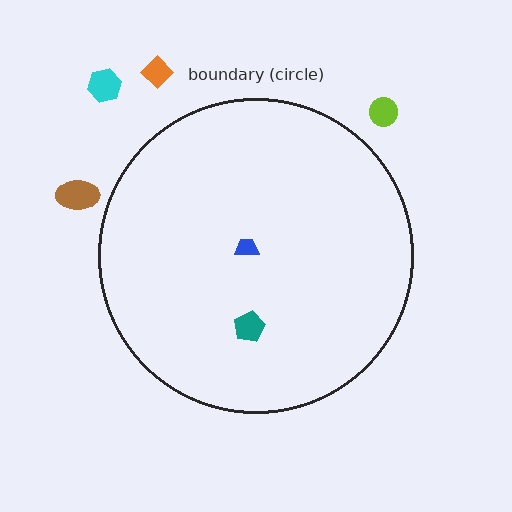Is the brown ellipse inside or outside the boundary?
Outside.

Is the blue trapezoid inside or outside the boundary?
Inside.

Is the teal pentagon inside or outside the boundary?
Inside.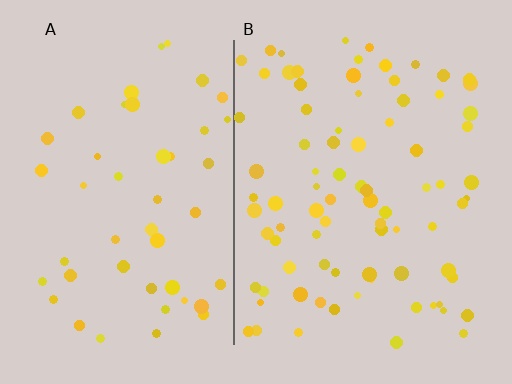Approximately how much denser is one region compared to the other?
Approximately 1.7× — region B over region A.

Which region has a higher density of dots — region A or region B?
B (the right).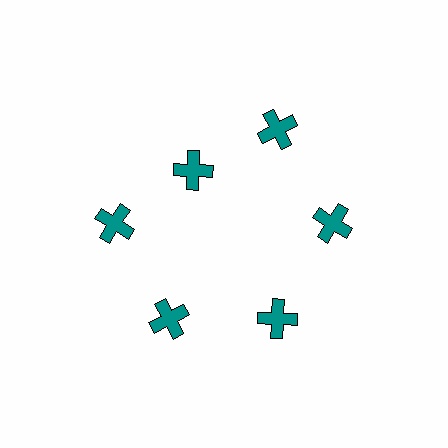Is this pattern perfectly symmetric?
No. The 6 teal crosses are arranged in a ring, but one element near the 11 o'clock position is pulled inward toward the center, breaking the 6-fold rotational symmetry.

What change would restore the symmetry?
The symmetry would be restored by moving it outward, back onto the ring so that all 6 crosses sit at equal angles and equal distance from the center.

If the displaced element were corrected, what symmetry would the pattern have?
It would have 6-fold rotational symmetry — the pattern would map onto itself every 60 degrees.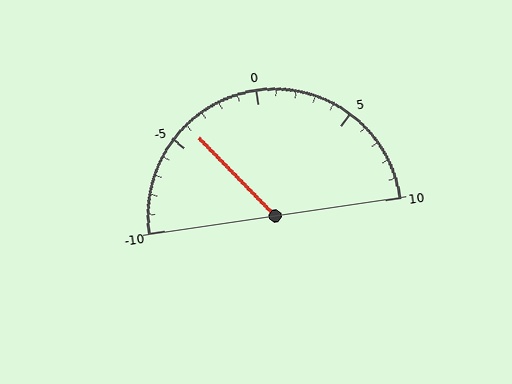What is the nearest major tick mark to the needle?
The nearest major tick mark is -5.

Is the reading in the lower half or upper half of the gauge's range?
The reading is in the lower half of the range (-10 to 10).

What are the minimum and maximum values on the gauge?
The gauge ranges from -10 to 10.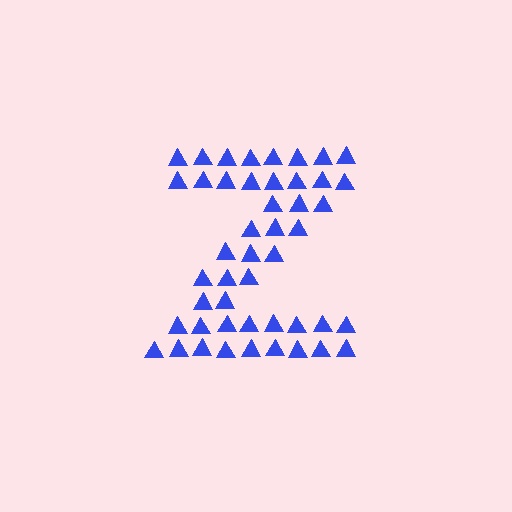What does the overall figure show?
The overall figure shows the letter Z.